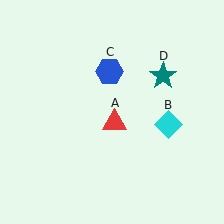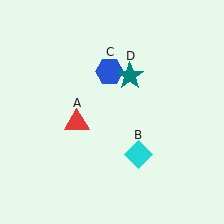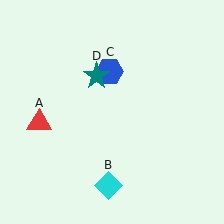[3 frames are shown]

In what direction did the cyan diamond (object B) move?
The cyan diamond (object B) moved down and to the left.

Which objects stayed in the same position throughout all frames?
Blue hexagon (object C) remained stationary.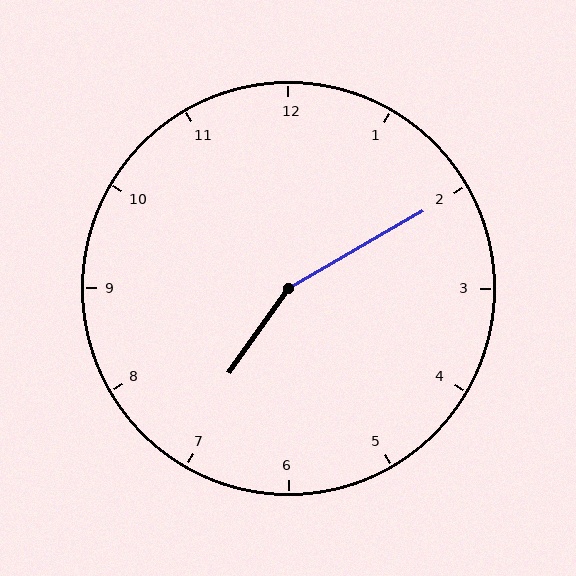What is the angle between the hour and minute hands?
Approximately 155 degrees.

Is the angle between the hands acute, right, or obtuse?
It is obtuse.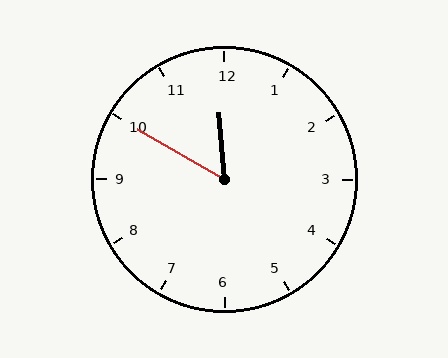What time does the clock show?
11:50.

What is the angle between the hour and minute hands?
Approximately 55 degrees.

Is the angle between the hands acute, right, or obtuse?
It is acute.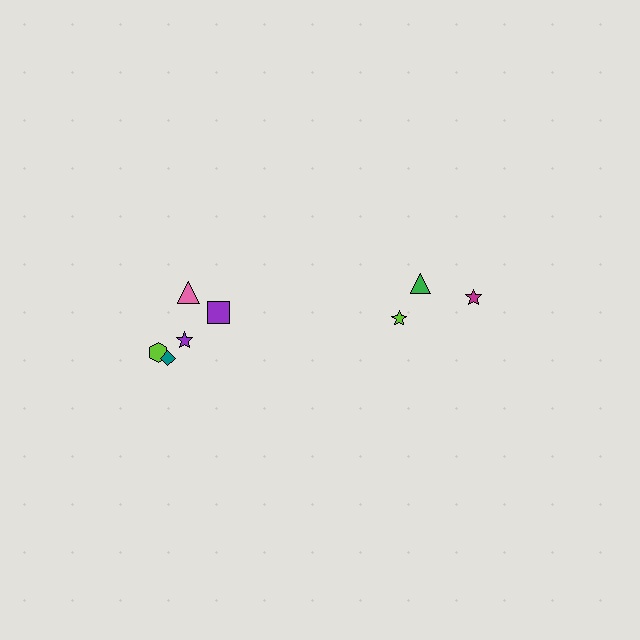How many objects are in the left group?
There are 5 objects.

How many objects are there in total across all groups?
There are 8 objects.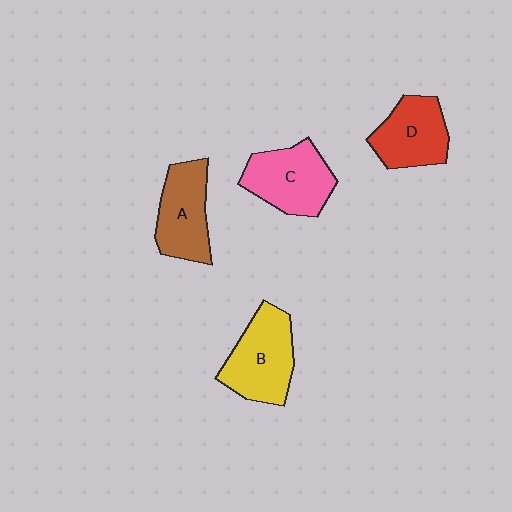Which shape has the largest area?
Shape B (yellow).